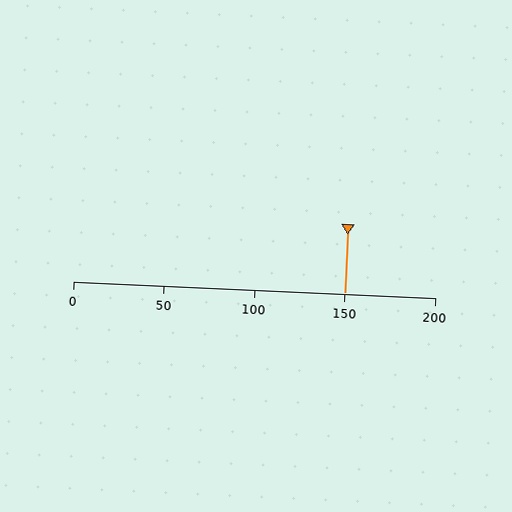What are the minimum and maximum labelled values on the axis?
The axis runs from 0 to 200.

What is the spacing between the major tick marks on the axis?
The major ticks are spaced 50 apart.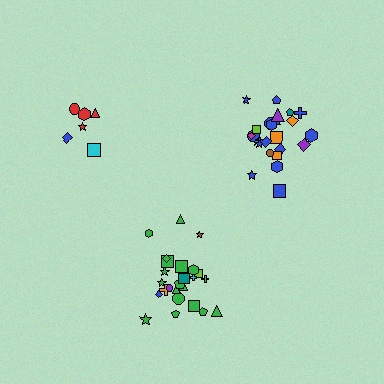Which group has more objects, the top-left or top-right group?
The top-right group.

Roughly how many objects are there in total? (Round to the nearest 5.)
Roughly 55 objects in total.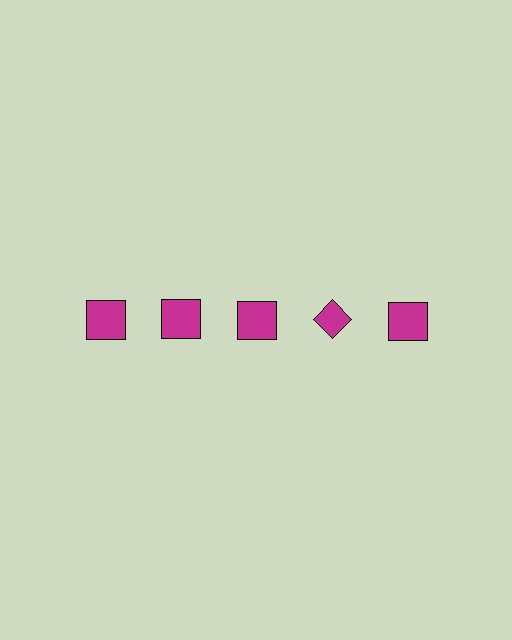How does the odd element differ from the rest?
It has a different shape: diamond instead of square.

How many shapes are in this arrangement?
There are 5 shapes arranged in a grid pattern.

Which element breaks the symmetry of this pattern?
The magenta diamond in the top row, second from right column breaks the symmetry. All other shapes are magenta squares.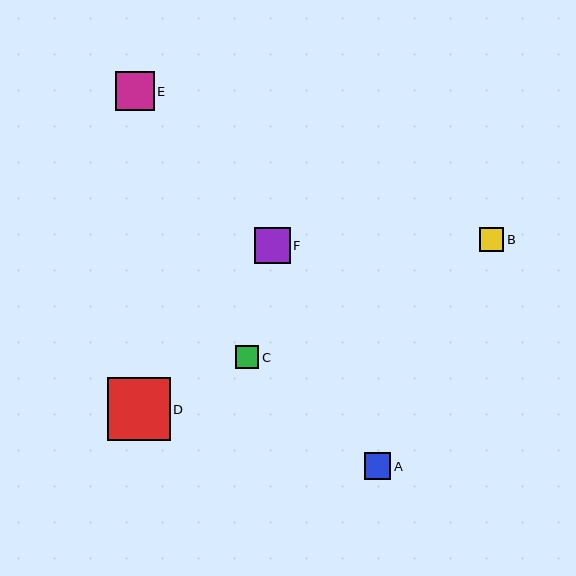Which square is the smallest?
Square C is the smallest with a size of approximately 23 pixels.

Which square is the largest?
Square D is the largest with a size of approximately 63 pixels.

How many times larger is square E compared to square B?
Square E is approximately 1.6 times the size of square B.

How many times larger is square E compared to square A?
Square E is approximately 1.5 times the size of square A.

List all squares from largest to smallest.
From largest to smallest: D, E, F, A, B, C.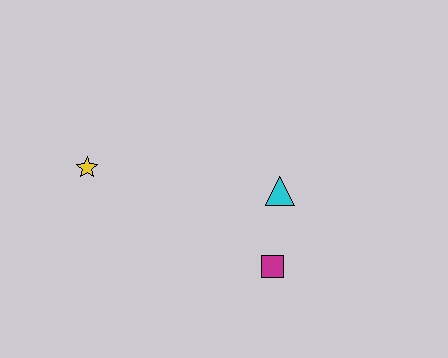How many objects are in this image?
There are 3 objects.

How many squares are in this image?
There is 1 square.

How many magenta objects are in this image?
There is 1 magenta object.